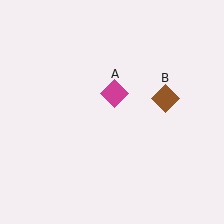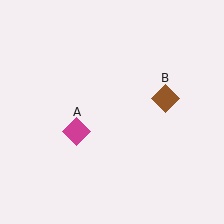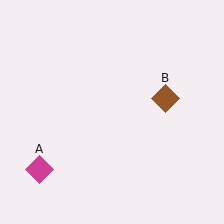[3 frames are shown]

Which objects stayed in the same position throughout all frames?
Brown diamond (object B) remained stationary.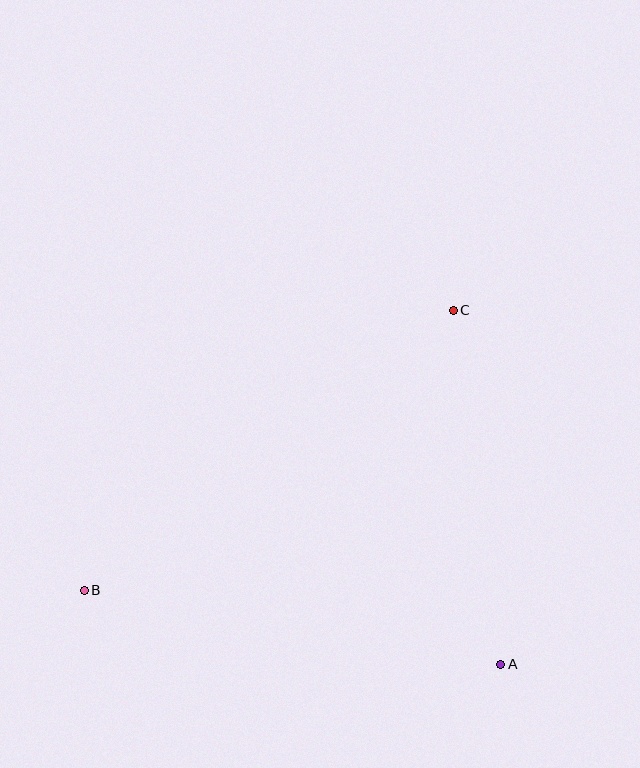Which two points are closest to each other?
Points A and C are closest to each other.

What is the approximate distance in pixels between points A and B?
The distance between A and B is approximately 423 pixels.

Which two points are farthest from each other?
Points B and C are farthest from each other.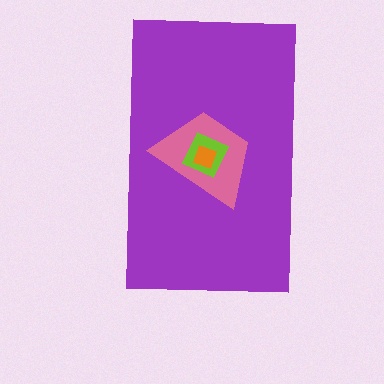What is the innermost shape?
The orange diamond.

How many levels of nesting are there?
4.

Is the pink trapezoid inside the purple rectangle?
Yes.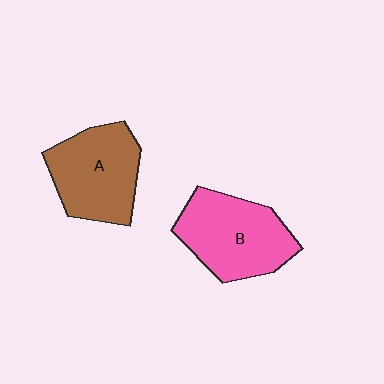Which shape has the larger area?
Shape B (pink).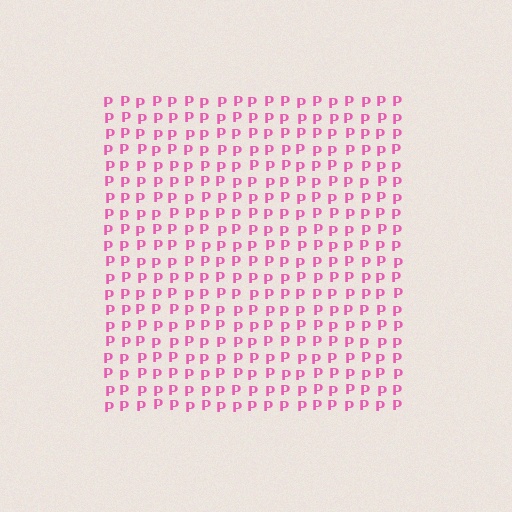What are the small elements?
The small elements are letter P's.